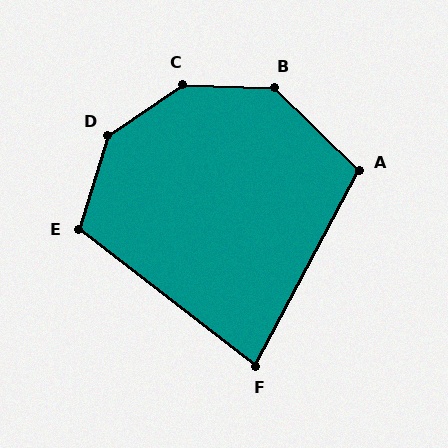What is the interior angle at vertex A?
Approximately 106 degrees (obtuse).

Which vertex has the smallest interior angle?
F, at approximately 80 degrees.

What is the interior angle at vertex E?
Approximately 110 degrees (obtuse).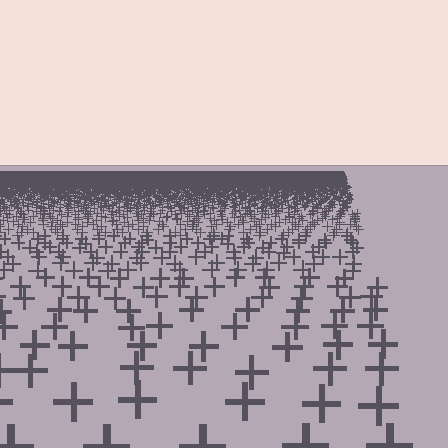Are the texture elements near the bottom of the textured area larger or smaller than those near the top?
Larger. Near the bottom, elements are closer to the viewer and appear at a bigger on-screen size.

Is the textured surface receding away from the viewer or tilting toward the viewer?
The surface is receding away from the viewer. Texture elements get smaller and denser toward the top.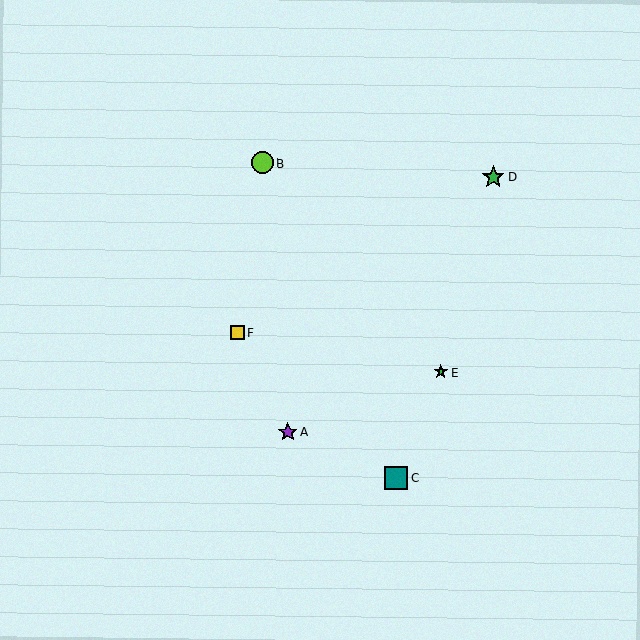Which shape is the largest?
The teal square (labeled C) is the largest.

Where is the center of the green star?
The center of the green star is at (493, 177).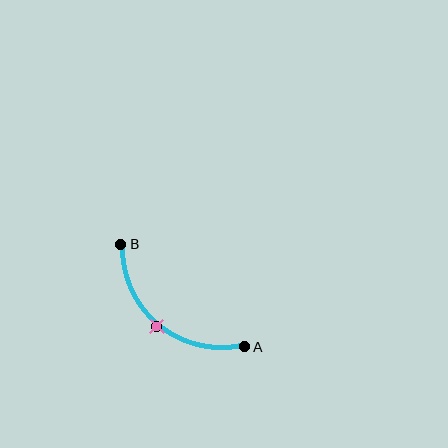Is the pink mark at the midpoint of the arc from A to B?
Yes. The pink mark lies on the arc at equal arc-length from both A and B — it is the arc midpoint.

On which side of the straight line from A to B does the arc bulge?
The arc bulges below and to the left of the straight line connecting A and B.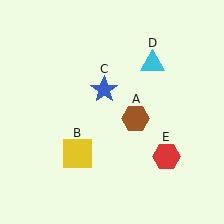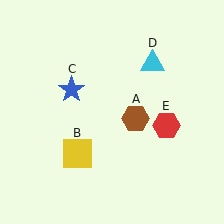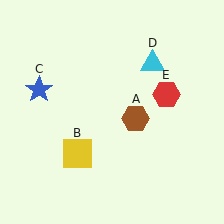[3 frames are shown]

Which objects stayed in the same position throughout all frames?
Brown hexagon (object A) and yellow square (object B) and cyan triangle (object D) remained stationary.